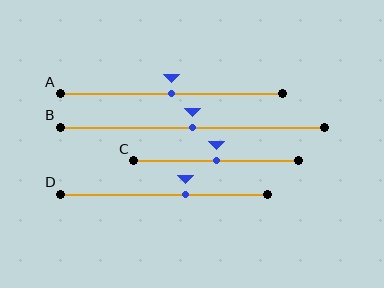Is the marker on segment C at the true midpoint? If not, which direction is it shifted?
Yes, the marker on segment C is at the true midpoint.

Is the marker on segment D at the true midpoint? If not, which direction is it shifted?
No, the marker on segment D is shifted to the right by about 10% of the segment length.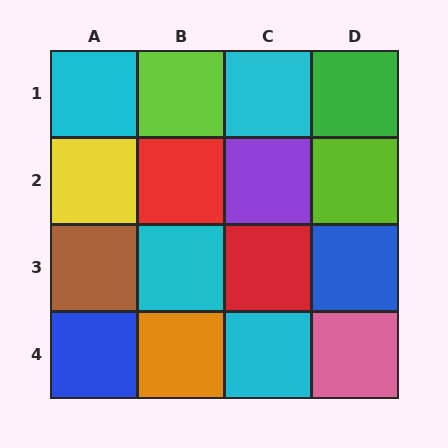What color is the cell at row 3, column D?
Blue.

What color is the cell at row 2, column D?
Lime.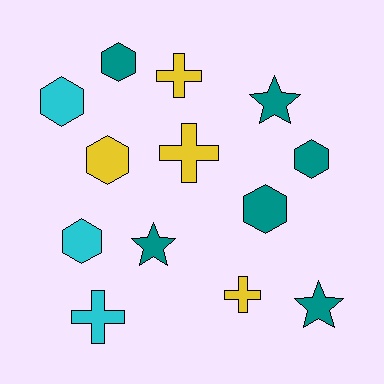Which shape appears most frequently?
Hexagon, with 6 objects.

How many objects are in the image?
There are 13 objects.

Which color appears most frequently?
Teal, with 6 objects.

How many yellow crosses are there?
There are 3 yellow crosses.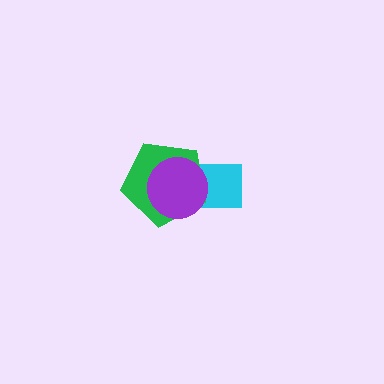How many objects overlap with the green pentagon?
2 objects overlap with the green pentagon.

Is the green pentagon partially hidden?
Yes, it is partially covered by another shape.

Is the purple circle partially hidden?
No, no other shape covers it.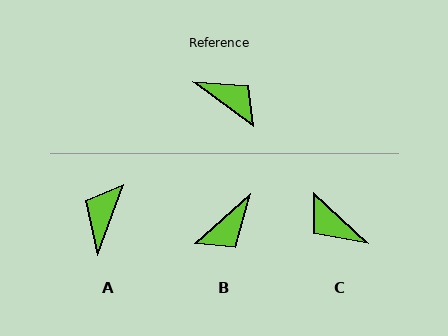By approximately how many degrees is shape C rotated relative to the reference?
Approximately 174 degrees counter-clockwise.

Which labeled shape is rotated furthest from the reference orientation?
C, about 174 degrees away.